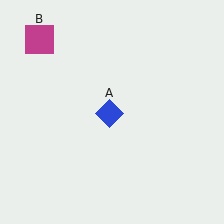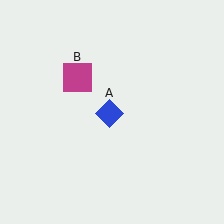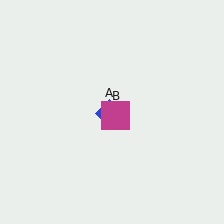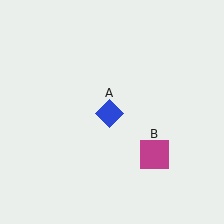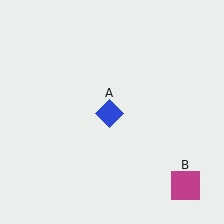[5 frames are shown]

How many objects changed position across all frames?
1 object changed position: magenta square (object B).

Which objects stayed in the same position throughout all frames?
Blue diamond (object A) remained stationary.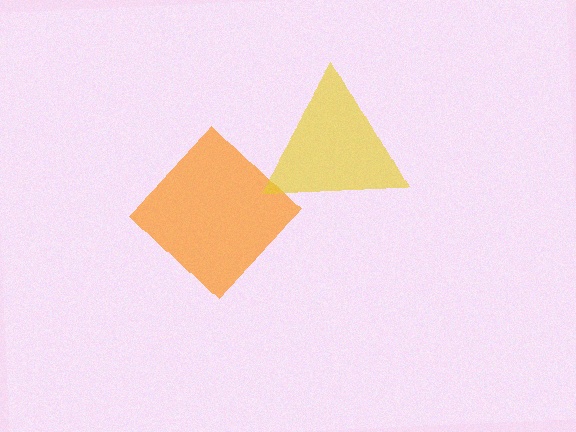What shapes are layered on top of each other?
The layered shapes are: an orange diamond, a yellow triangle.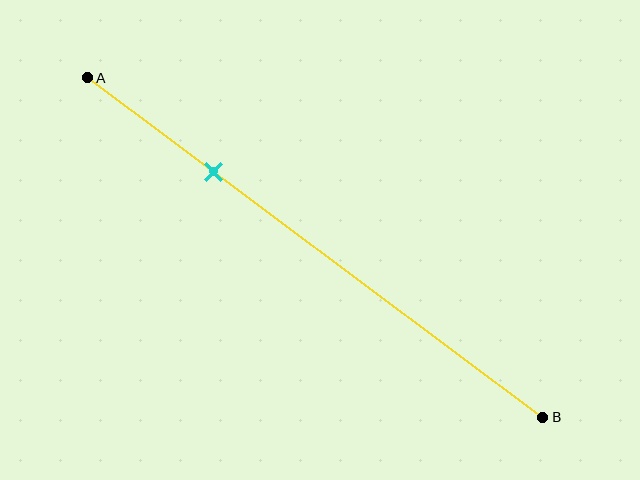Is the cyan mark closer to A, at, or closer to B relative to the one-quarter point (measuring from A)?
The cyan mark is approximately at the one-quarter point of segment AB.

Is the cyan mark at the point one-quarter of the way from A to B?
Yes, the mark is approximately at the one-quarter point.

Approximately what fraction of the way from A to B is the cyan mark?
The cyan mark is approximately 30% of the way from A to B.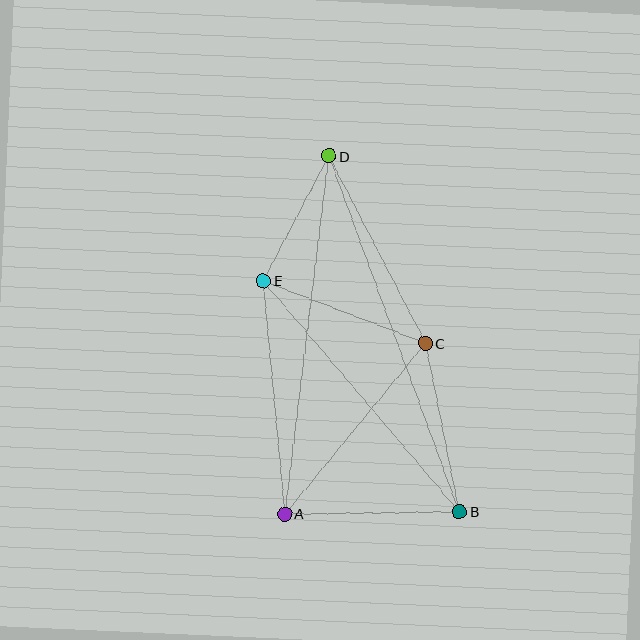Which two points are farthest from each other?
Points B and D are farthest from each other.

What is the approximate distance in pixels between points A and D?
The distance between A and D is approximately 361 pixels.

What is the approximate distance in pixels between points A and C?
The distance between A and C is approximately 221 pixels.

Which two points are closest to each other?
Points D and E are closest to each other.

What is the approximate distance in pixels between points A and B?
The distance between A and B is approximately 175 pixels.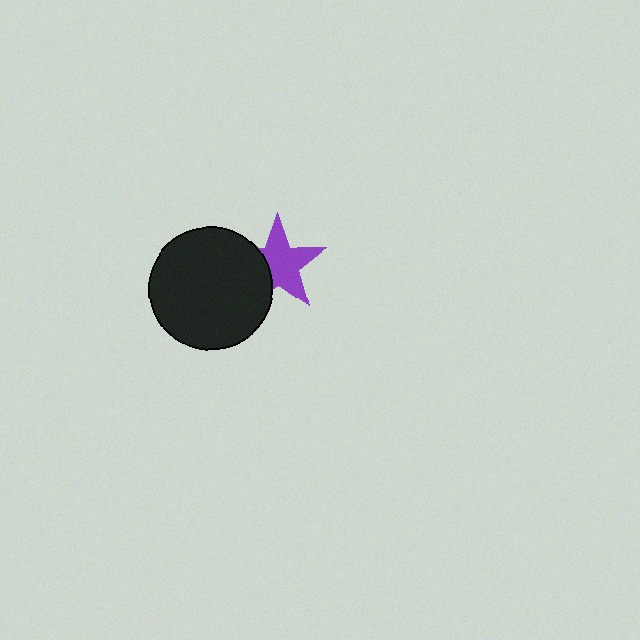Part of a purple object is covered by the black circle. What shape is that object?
It is a star.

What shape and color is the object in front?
The object in front is a black circle.